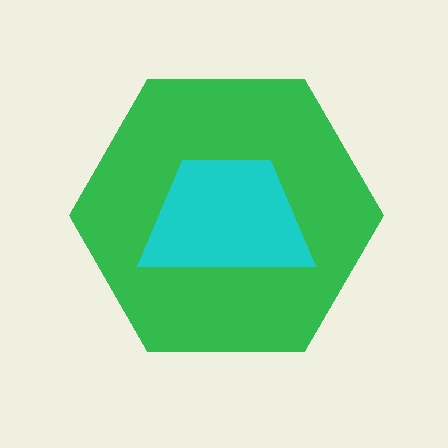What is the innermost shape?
The cyan trapezoid.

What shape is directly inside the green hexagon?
The cyan trapezoid.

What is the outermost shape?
The green hexagon.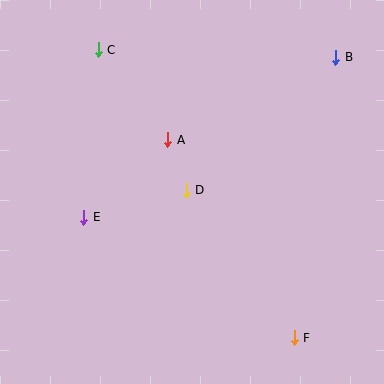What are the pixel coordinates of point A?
Point A is at (168, 140).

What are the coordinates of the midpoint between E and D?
The midpoint between E and D is at (135, 204).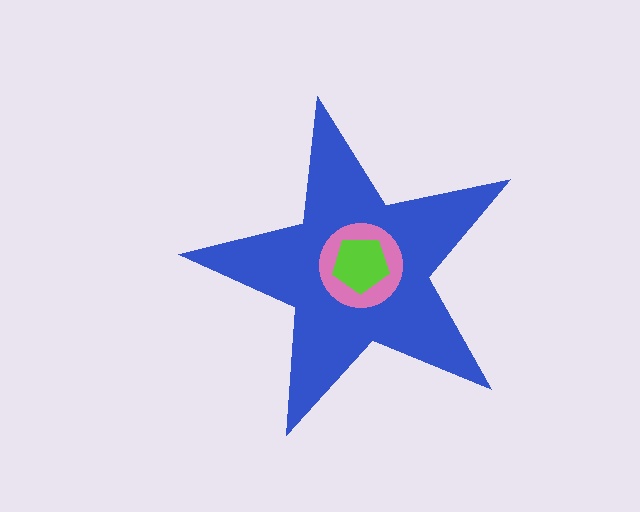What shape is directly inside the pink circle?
The lime pentagon.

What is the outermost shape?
The blue star.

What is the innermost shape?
The lime pentagon.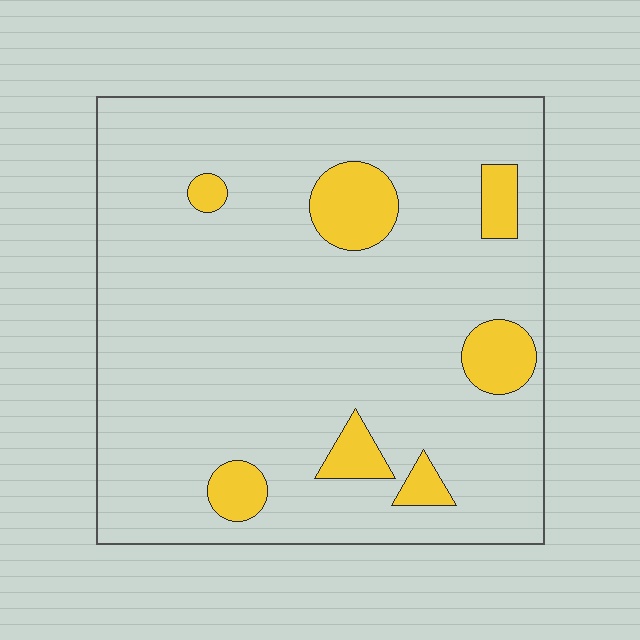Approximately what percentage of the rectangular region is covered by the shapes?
Approximately 10%.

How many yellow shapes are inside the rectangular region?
7.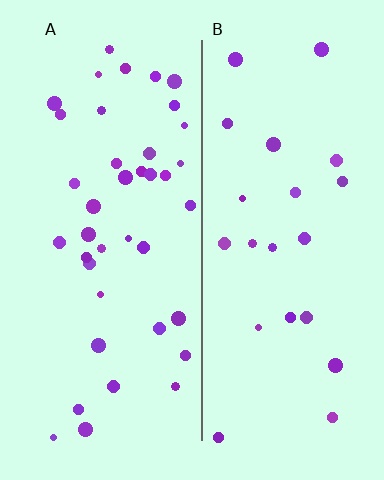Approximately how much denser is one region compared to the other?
Approximately 1.8× — region A over region B.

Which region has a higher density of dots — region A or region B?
A (the left).